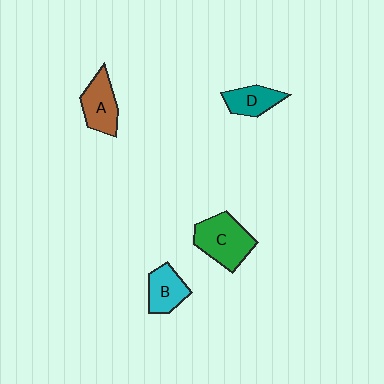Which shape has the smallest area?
Shape D (teal).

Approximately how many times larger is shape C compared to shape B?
Approximately 1.6 times.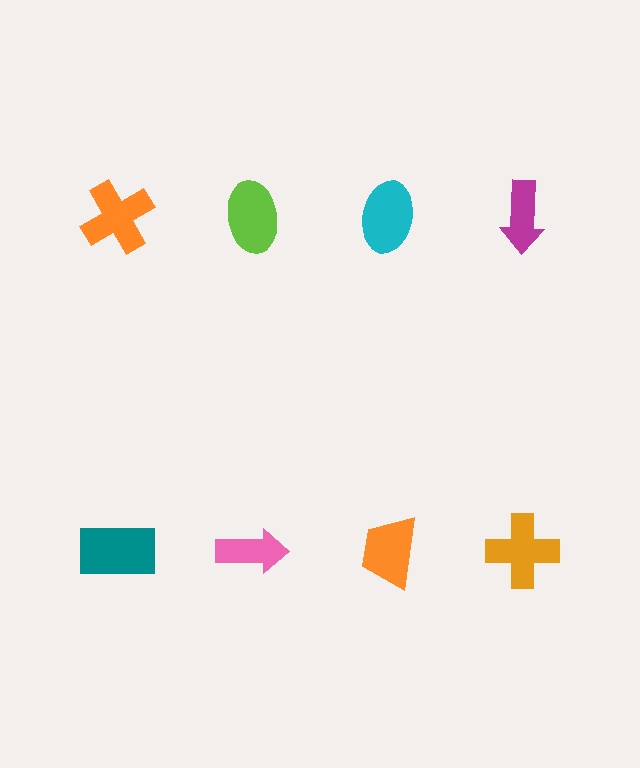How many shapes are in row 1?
4 shapes.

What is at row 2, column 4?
An orange cross.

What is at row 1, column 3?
A cyan ellipse.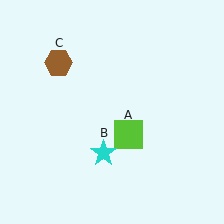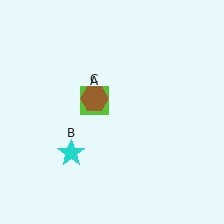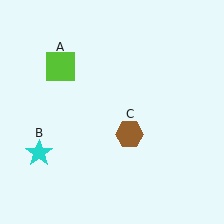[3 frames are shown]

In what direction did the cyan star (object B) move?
The cyan star (object B) moved left.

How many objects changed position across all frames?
3 objects changed position: lime square (object A), cyan star (object B), brown hexagon (object C).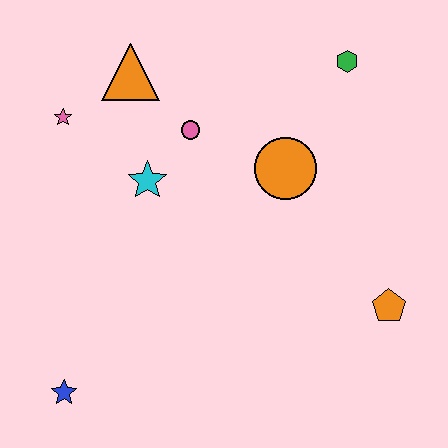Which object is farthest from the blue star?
The green hexagon is farthest from the blue star.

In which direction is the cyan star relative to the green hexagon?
The cyan star is to the left of the green hexagon.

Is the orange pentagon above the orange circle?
No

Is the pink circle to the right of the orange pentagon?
No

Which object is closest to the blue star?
The cyan star is closest to the blue star.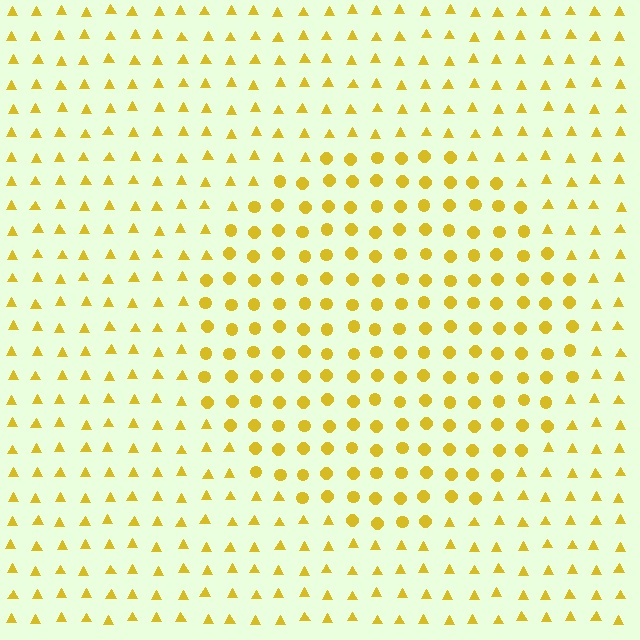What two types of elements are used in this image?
The image uses circles inside the circle region and triangles outside it.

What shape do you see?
I see a circle.